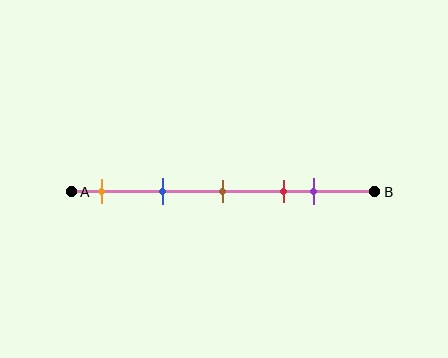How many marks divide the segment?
There are 5 marks dividing the segment.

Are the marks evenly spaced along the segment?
No, the marks are not evenly spaced.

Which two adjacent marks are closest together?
The red and purple marks are the closest adjacent pair.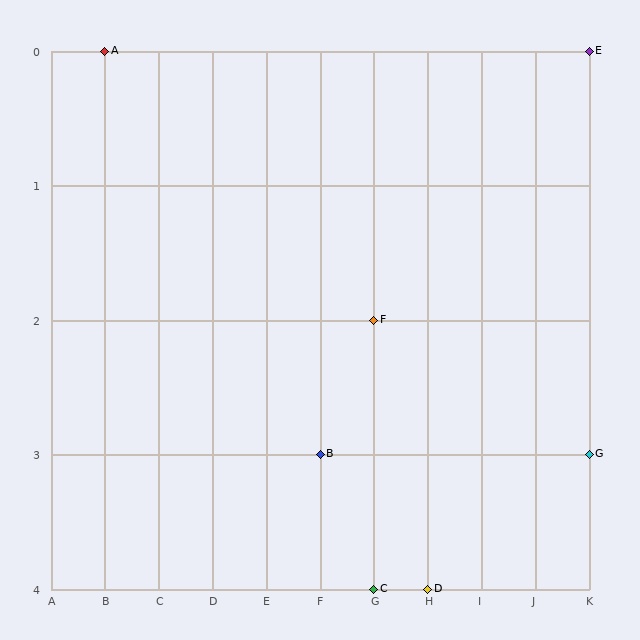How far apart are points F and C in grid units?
Points F and C are 2 rows apart.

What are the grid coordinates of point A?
Point A is at grid coordinates (B, 0).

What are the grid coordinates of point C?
Point C is at grid coordinates (G, 4).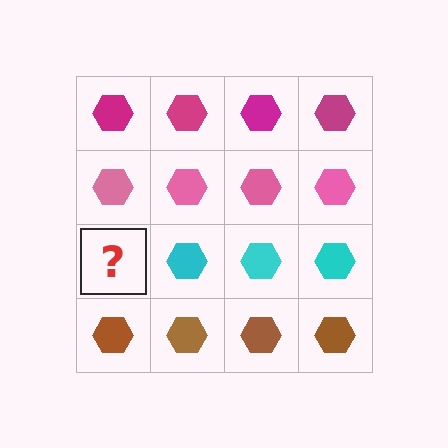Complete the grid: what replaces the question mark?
The question mark should be replaced with a cyan hexagon.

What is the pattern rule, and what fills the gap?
The rule is that each row has a consistent color. The gap should be filled with a cyan hexagon.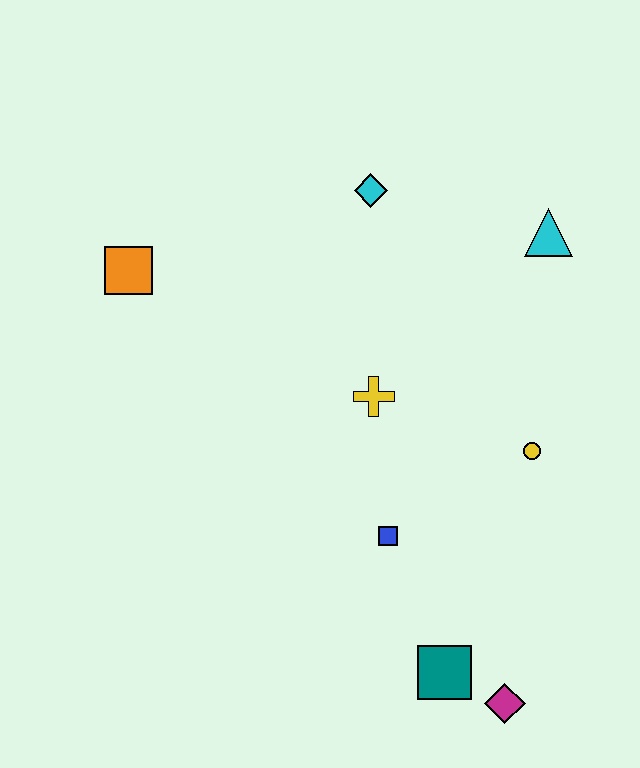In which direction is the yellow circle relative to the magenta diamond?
The yellow circle is above the magenta diamond.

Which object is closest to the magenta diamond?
The teal square is closest to the magenta diamond.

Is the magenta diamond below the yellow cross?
Yes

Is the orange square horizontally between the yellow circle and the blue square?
No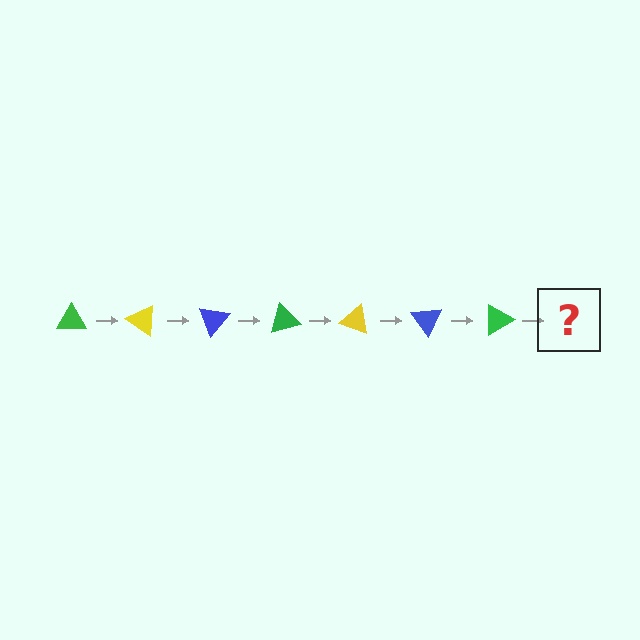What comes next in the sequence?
The next element should be a yellow triangle, rotated 245 degrees from the start.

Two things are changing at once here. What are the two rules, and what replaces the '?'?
The two rules are that it rotates 35 degrees each step and the color cycles through green, yellow, and blue. The '?' should be a yellow triangle, rotated 245 degrees from the start.